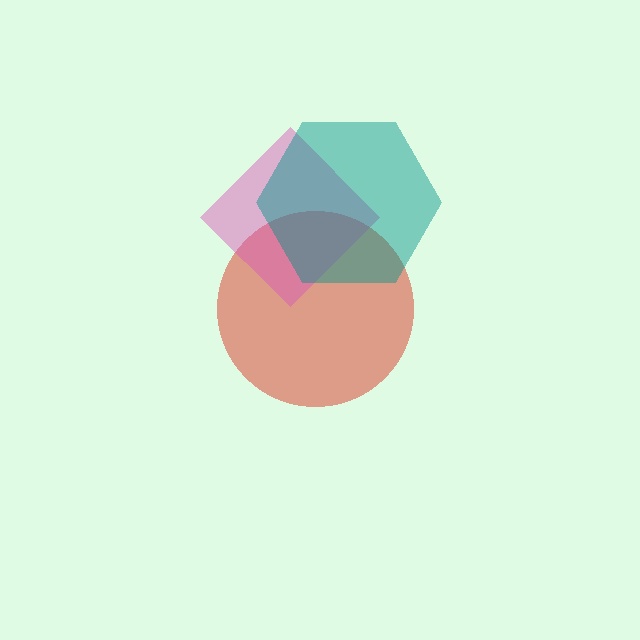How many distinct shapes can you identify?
There are 3 distinct shapes: a red circle, a pink diamond, a teal hexagon.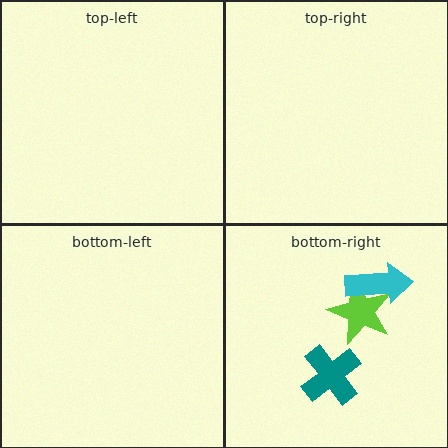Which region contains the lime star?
The bottom-right region.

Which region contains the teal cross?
The bottom-right region.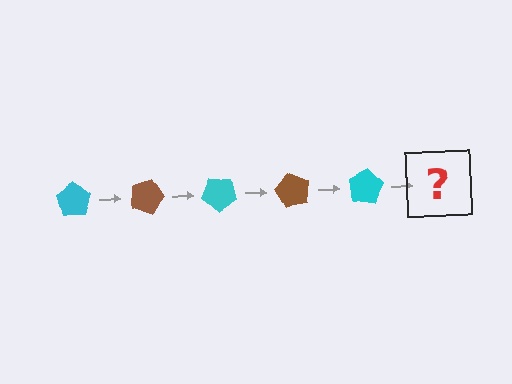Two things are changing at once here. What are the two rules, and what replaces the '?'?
The two rules are that it rotates 20 degrees each step and the color cycles through cyan and brown. The '?' should be a brown pentagon, rotated 100 degrees from the start.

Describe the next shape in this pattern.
It should be a brown pentagon, rotated 100 degrees from the start.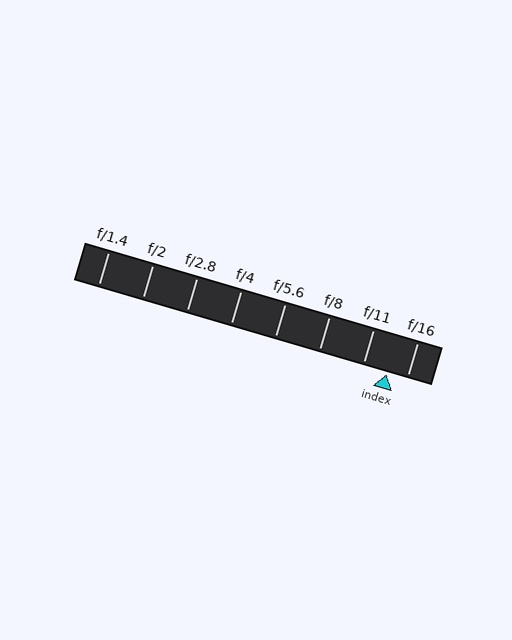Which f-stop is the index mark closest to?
The index mark is closest to f/16.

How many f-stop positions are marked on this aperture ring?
There are 8 f-stop positions marked.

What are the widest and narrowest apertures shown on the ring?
The widest aperture shown is f/1.4 and the narrowest is f/16.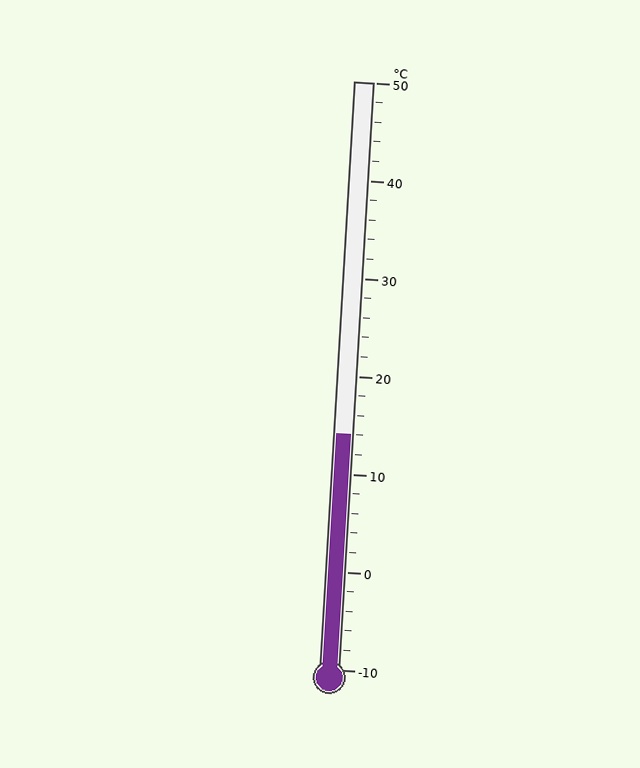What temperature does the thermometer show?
The thermometer shows approximately 14°C.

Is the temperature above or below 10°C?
The temperature is above 10°C.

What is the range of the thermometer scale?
The thermometer scale ranges from -10°C to 50°C.